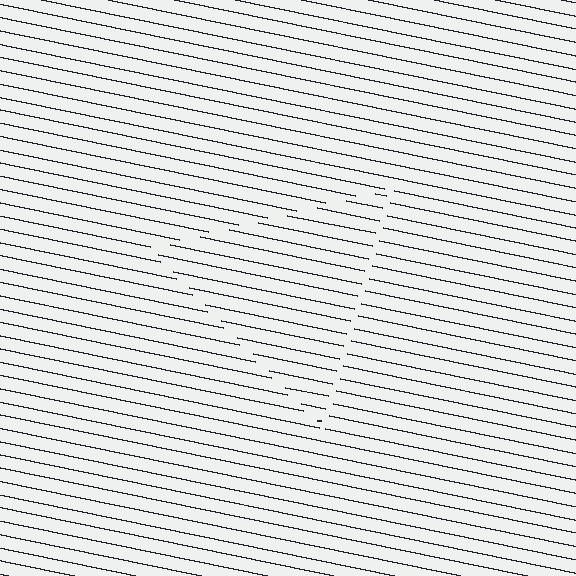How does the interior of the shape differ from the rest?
The interior of the shape contains the same grating, shifted by half a period — the contour is defined by the phase discontinuity where line-ends from the inner and outer gratings abut.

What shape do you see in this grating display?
An illusory triangle. The interior of the shape contains the same grating, shifted by half a period — the contour is defined by the phase discontinuity where line-ends from the inner and outer gratings abut.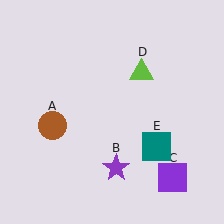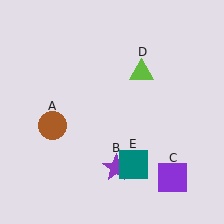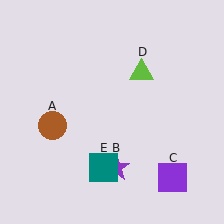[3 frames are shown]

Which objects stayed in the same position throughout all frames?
Brown circle (object A) and purple star (object B) and purple square (object C) and lime triangle (object D) remained stationary.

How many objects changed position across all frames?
1 object changed position: teal square (object E).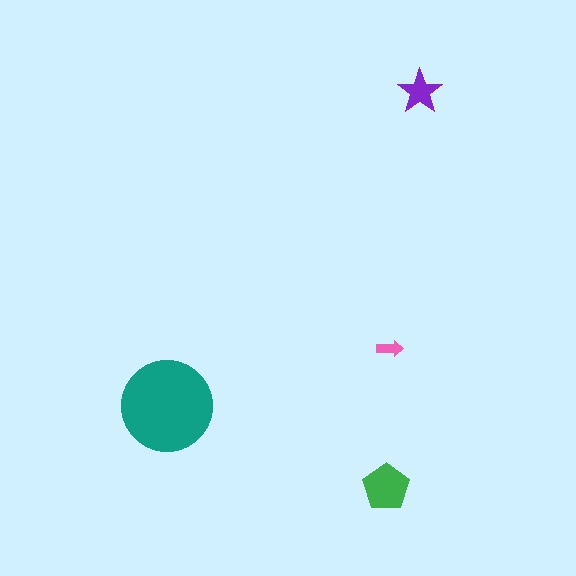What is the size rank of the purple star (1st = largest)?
3rd.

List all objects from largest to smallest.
The teal circle, the green pentagon, the purple star, the pink arrow.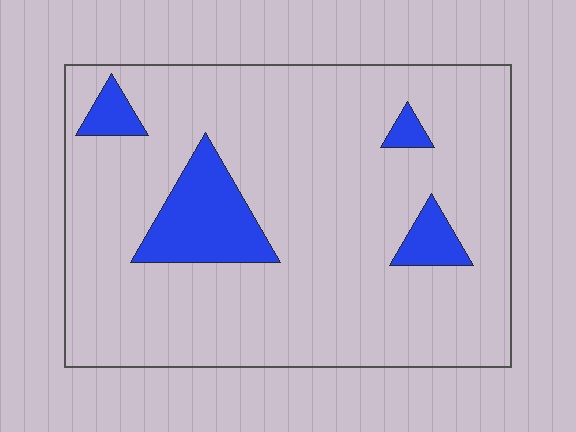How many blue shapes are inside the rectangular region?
4.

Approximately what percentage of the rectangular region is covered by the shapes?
Approximately 10%.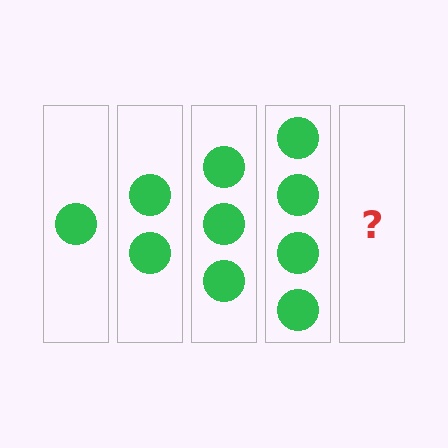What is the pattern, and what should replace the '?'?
The pattern is that each step adds one more circle. The '?' should be 5 circles.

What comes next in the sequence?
The next element should be 5 circles.